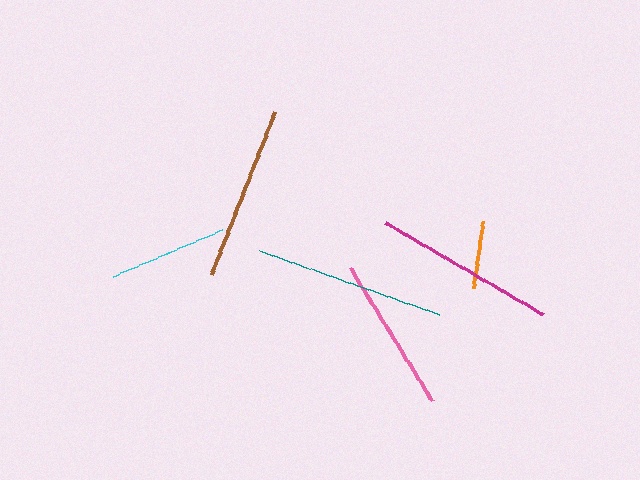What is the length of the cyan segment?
The cyan segment is approximately 119 pixels long.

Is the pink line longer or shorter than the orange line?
The pink line is longer than the orange line.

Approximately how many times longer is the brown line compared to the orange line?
The brown line is approximately 2.6 times the length of the orange line.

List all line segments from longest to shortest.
From longest to shortest: teal, magenta, brown, pink, cyan, orange.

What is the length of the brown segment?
The brown segment is approximately 175 pixels long.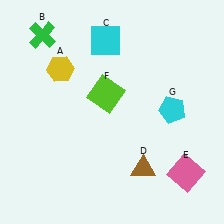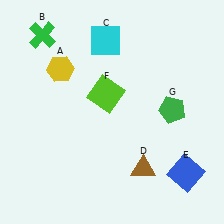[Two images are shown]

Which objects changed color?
E changed from pink to blue. G changed from cyan to green.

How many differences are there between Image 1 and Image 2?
There are 2 differences between the two images.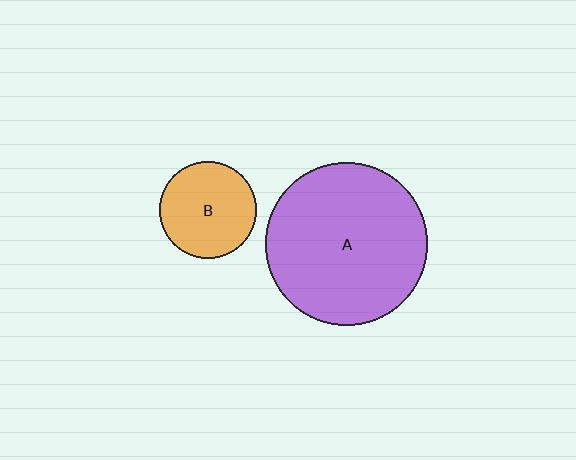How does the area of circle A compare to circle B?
Approximately 2.8 times.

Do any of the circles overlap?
No, none of the circles overlap.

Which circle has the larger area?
Circle A (purple).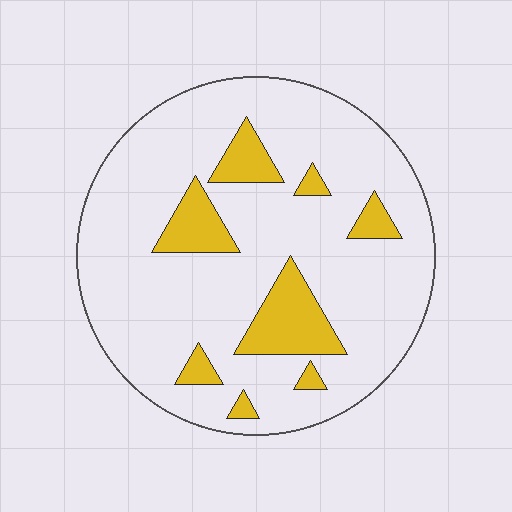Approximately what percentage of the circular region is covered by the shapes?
Approximately 15%.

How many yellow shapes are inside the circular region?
8.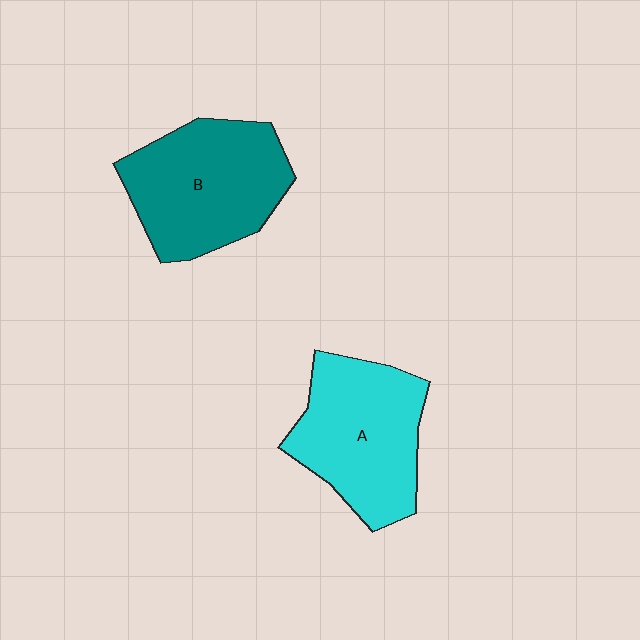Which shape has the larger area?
Shape B (teal).